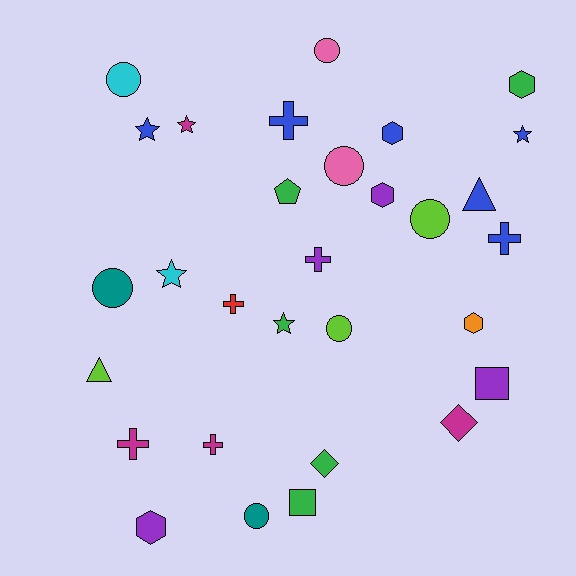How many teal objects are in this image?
There are 2 teal objects.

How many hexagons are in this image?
There are 5 hexagons.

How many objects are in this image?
There are 30 objects.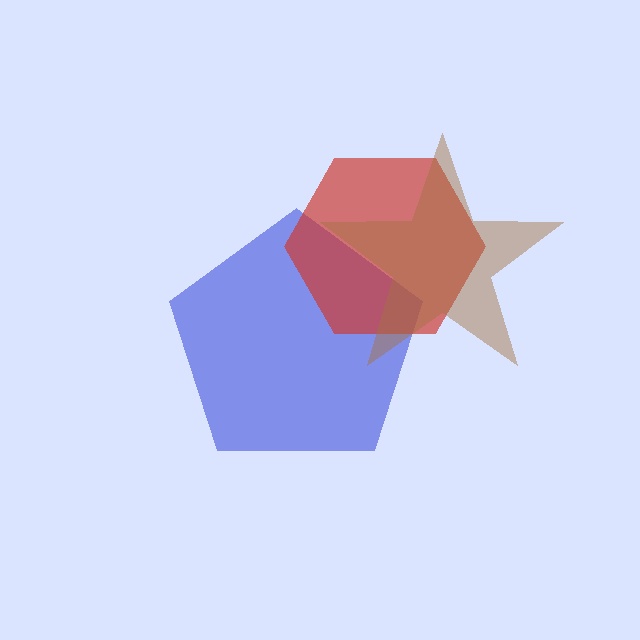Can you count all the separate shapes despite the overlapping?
Yes, there are 3 separate shapes.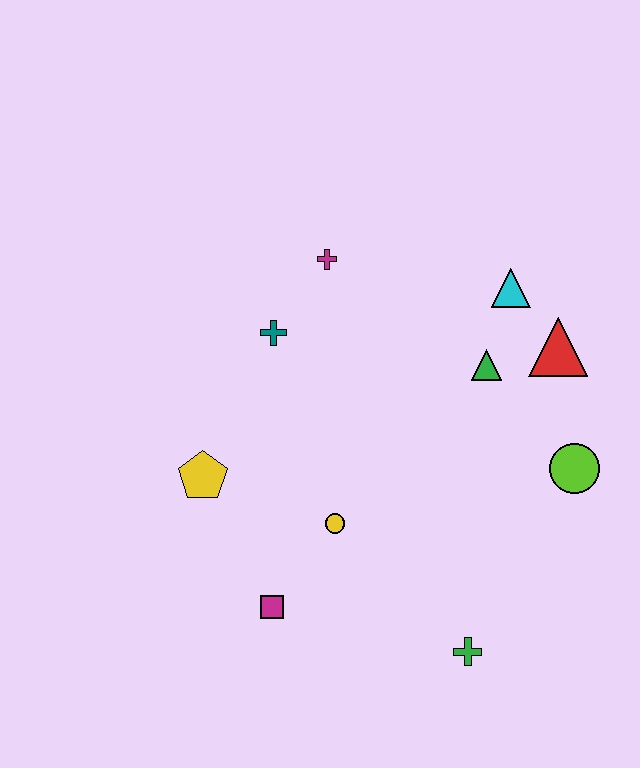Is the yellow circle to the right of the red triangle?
No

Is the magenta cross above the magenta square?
Yes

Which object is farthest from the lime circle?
The yellow pentagon is farthest from the lime circle.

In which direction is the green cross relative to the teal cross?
The green cross is below the teal cross.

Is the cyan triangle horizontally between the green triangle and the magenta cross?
No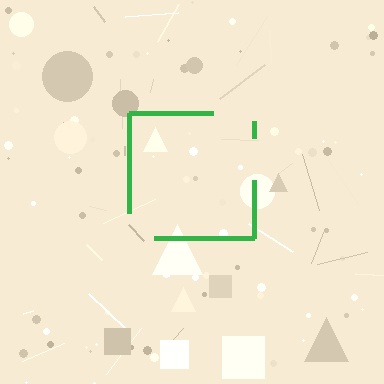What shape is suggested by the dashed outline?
The dashed outline suggests a square.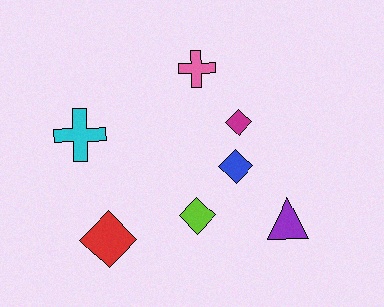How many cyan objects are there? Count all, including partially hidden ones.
There is 1 cyan object.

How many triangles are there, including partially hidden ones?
There is 1 triangle.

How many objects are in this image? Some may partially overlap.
There are 7 objects.